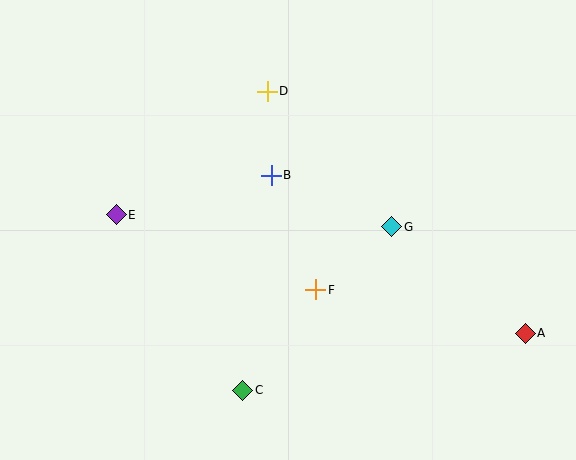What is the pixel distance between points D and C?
The distance between D and C is 300 pixels.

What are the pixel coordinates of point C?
Point C is at (243, 390).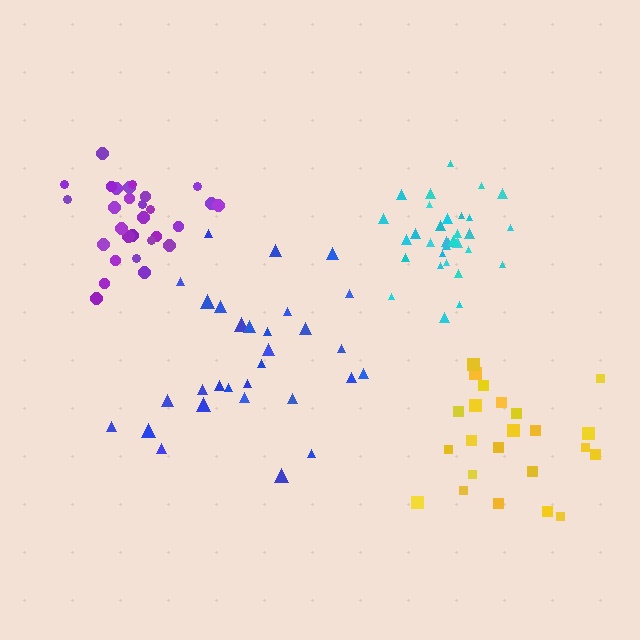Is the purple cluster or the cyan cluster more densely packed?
Cyan.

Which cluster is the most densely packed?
Cyan.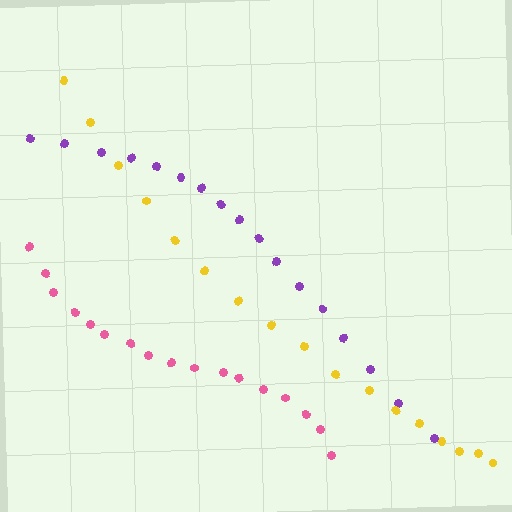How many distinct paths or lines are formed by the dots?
There are 3 distinct paths.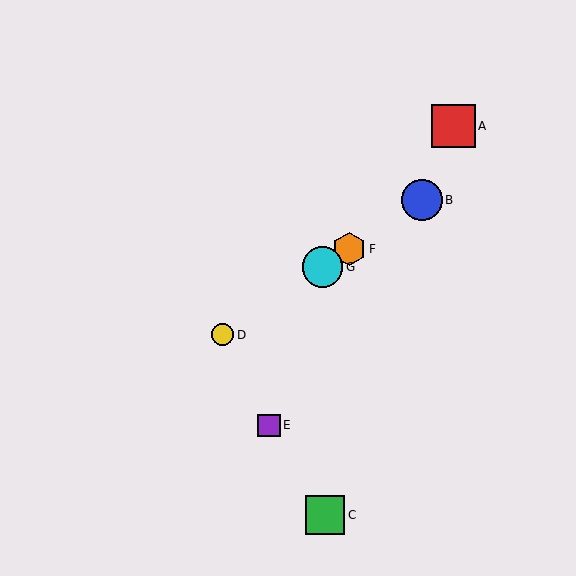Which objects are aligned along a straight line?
Objects B, D, F, G are aligned along a straight line.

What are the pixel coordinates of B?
Object B is at (422, 200).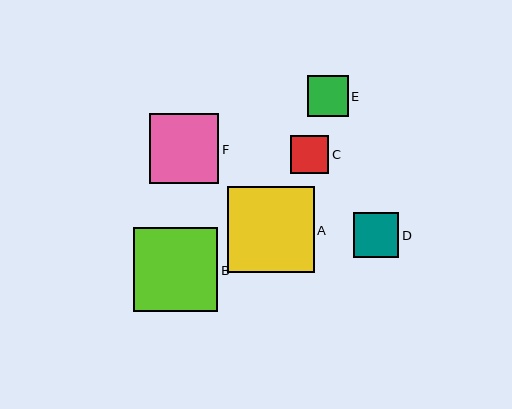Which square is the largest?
Square A is the largest with a size of approximately 86 pixels.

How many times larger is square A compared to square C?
Square A is approximately 2.2 times the size of square C.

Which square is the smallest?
Square C is the smallest with a size of approximately 38 pixels.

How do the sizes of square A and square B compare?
Square A and square B are approximately the same size.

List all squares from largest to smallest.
From largest to smallest: A, B, F, D, E, C.